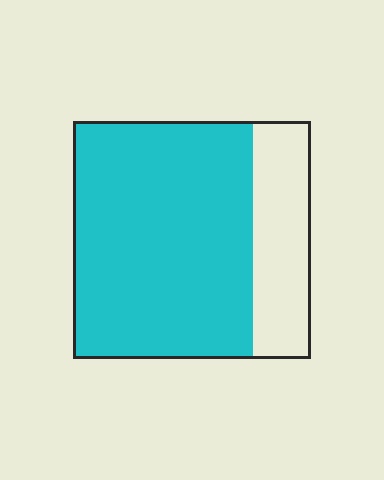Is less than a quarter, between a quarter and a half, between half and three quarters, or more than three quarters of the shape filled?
More than three quarters.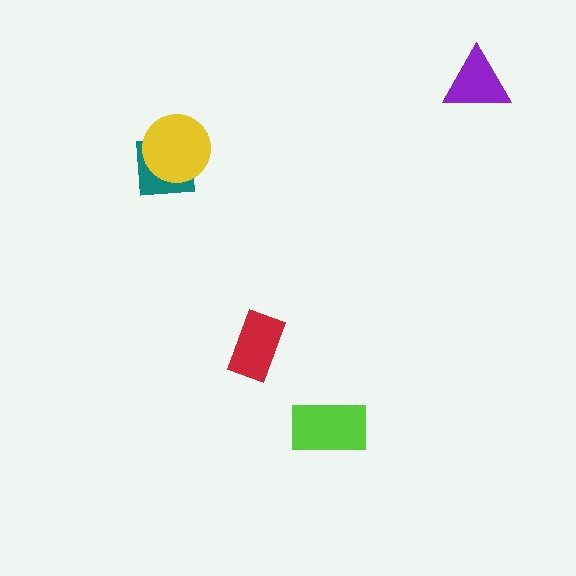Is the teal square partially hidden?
Yes, it is partially covered by another shape.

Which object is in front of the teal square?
The yellow circle is in front of the teal square.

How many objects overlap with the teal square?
1 object overlaps with the teal square.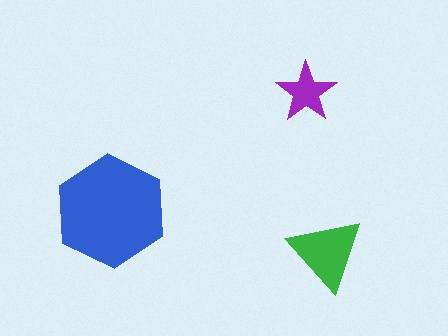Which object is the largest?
The blue hexagon.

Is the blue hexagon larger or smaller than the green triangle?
Larger.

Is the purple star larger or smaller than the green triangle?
Smaller.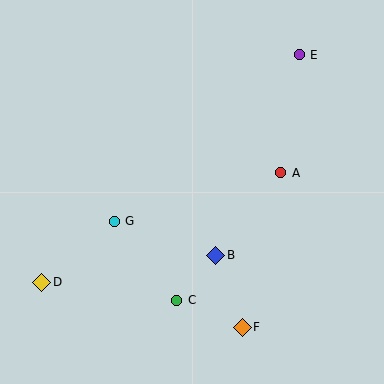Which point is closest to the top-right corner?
Point E is closest to the top-right corner.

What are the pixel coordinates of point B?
Point B is at (216, 255).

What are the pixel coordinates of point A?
Point A is at (281, 173).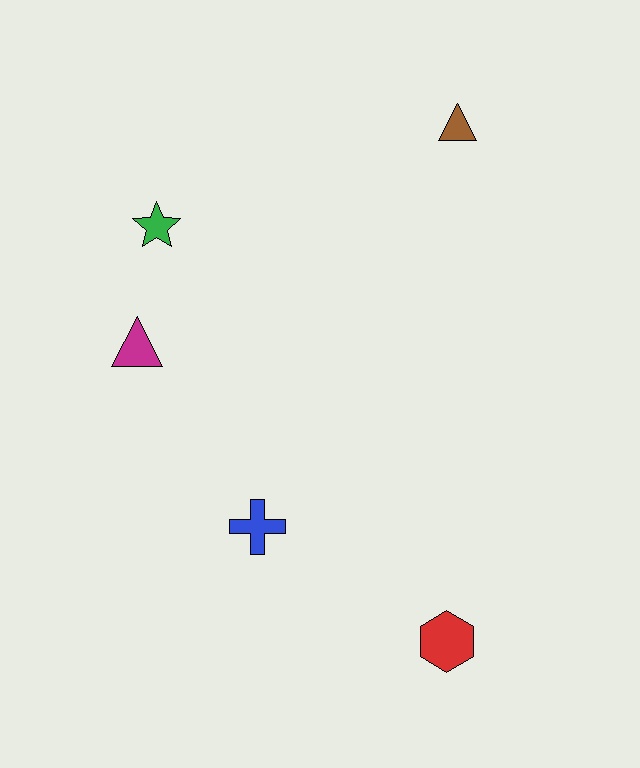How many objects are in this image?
There are 5 objects.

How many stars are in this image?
There is 1 star.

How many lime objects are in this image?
There are no lime objects.